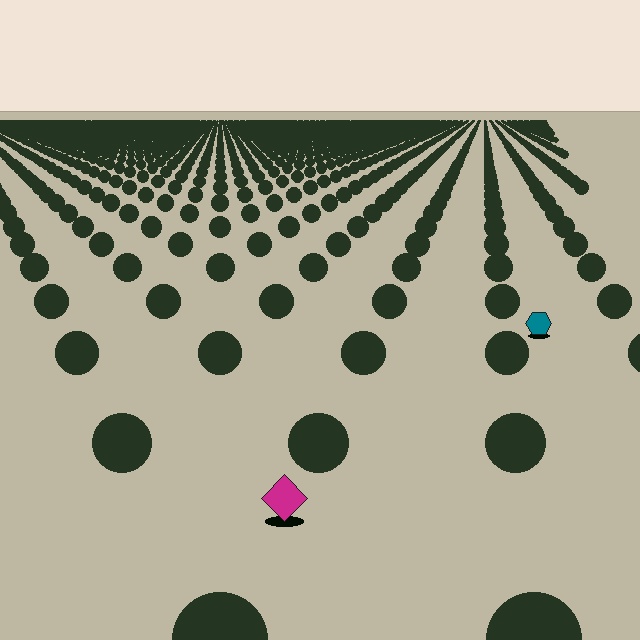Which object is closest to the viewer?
The magenta diamond is closest. The texture marks near it are larger and more spread out.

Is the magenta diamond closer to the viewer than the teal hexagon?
Yes. The magenta diamond is closer — you can tell from the texture gradient: the ground texture is coarser near it.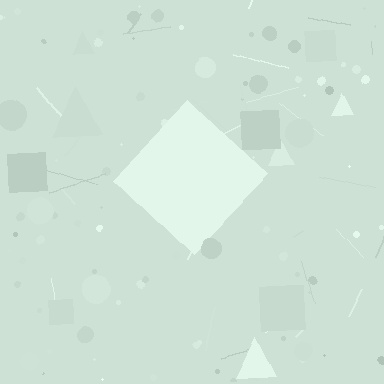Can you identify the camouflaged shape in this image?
The camouflaged shape is a diamond.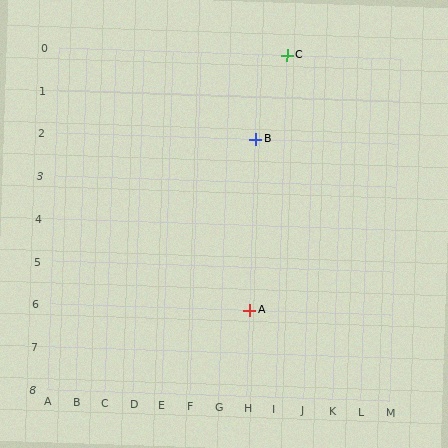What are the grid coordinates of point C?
Point C is at grid coordinates (I, 0).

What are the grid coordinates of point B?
Point B is at grid coordinates (H, 2).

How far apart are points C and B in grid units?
Points C and B are 1 column and 2 rows apart (about 2.2 grid units diagonally).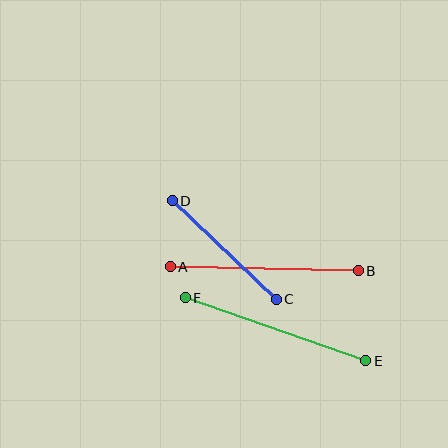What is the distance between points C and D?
The distance is approximately 143 pixels.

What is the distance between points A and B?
The distance is approximately 188 pixels.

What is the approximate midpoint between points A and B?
The midpoint is at approximately (264, 269) pixels.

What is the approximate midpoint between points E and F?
The midpoint is at approximately (275, 329) pixels.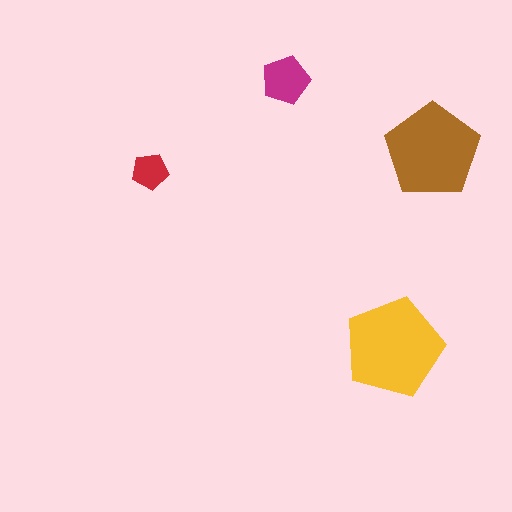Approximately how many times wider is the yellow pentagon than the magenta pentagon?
About 2 times wider.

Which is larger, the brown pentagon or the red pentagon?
The brown one.